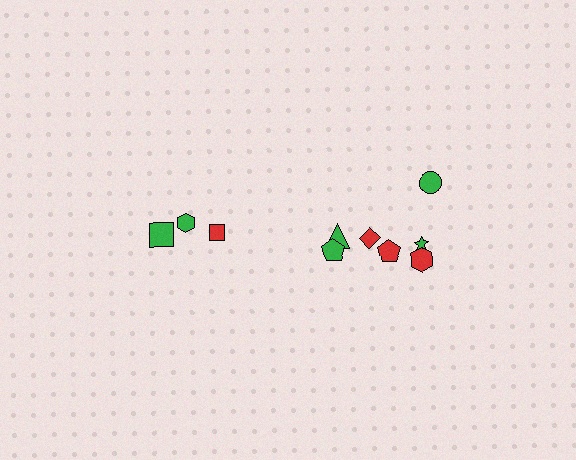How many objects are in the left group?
There are 3 objects.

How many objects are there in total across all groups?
There are 10 objects.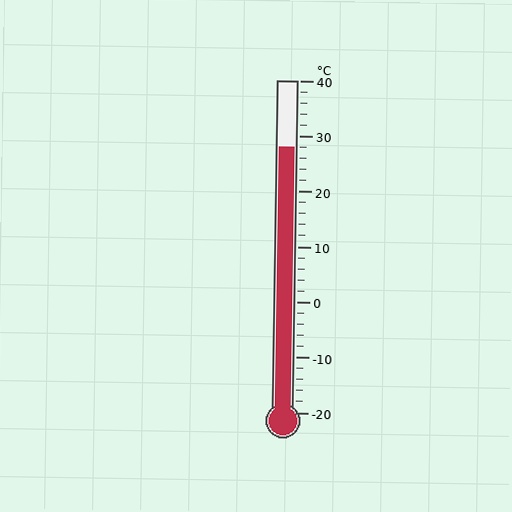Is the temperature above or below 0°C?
The temperature is above 0°C.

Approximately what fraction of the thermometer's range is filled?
The thermometer is filled to approximately 80% of its range.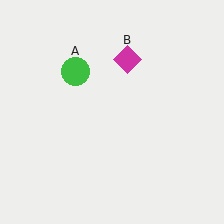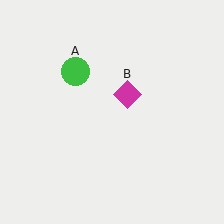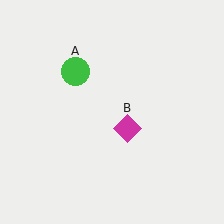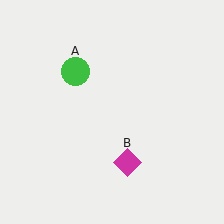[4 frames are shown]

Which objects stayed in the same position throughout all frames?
Green circle (object A) remained stationary.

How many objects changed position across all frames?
1 object changed position: magenta diamond (object B).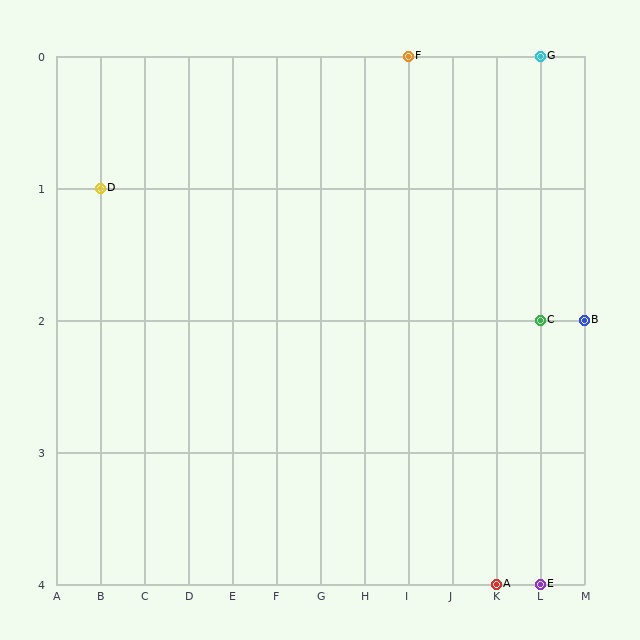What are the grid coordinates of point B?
Point B is at grid coordinates (M, 2).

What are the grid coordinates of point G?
Point G is at grid coordinates (L, 0).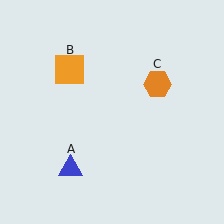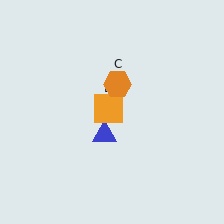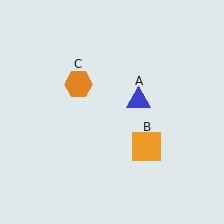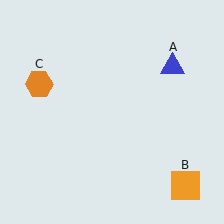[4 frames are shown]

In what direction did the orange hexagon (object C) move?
The orange hexagon (object C) moved left.